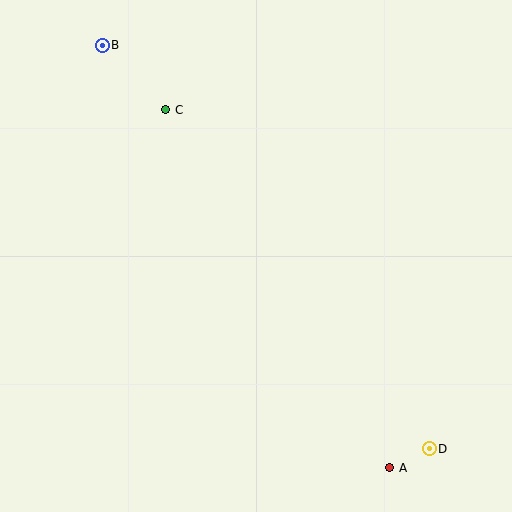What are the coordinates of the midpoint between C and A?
The midpoint between C and A is at (278, 289).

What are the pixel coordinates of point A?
Point A is at (390, 468).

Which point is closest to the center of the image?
Point C at (166, 110) is closest to the center.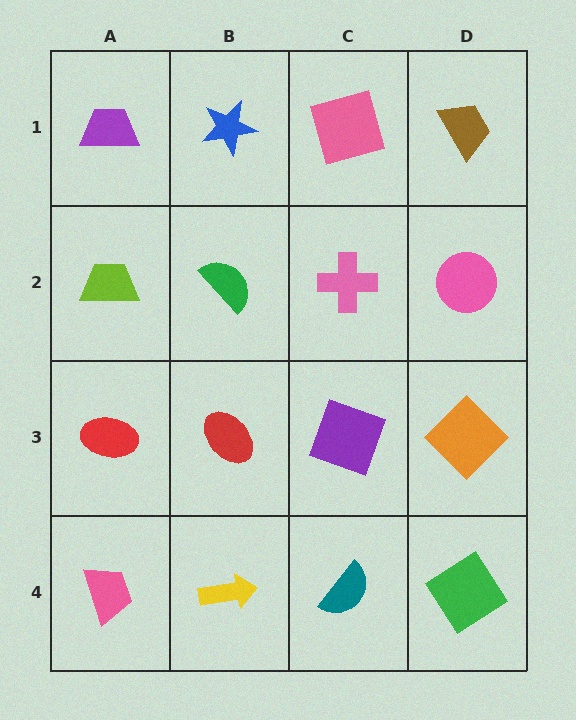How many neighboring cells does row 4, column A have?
2.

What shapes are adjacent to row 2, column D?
A brown trapezoid (row 1, column D), an orange diamond (row 3, column D), a pink cross (row 2, column C).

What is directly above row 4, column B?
A red ellipse.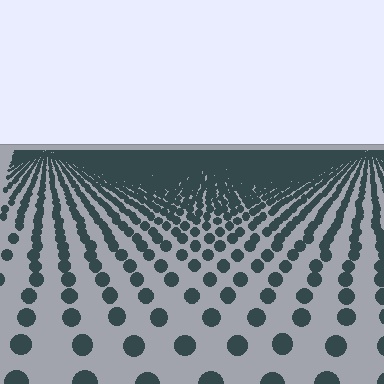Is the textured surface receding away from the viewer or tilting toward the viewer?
The surface is receding away from the viewer. Texture elements get smaller and denser toward the top.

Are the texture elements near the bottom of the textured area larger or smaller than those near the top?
Larger. Near the bottom, elements are closer to the viewer and appear at a bigger on-screen size.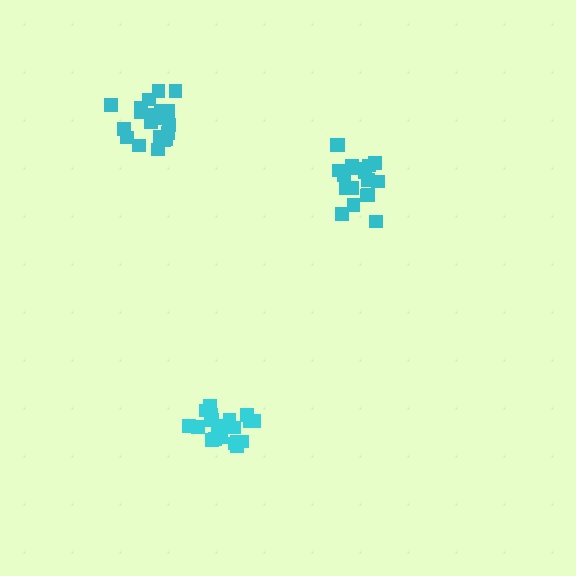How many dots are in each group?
Group 1: 20 dots, Group 2: 18 dots, Group 3: 20 dots (58 total).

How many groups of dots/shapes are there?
There are 3 groups.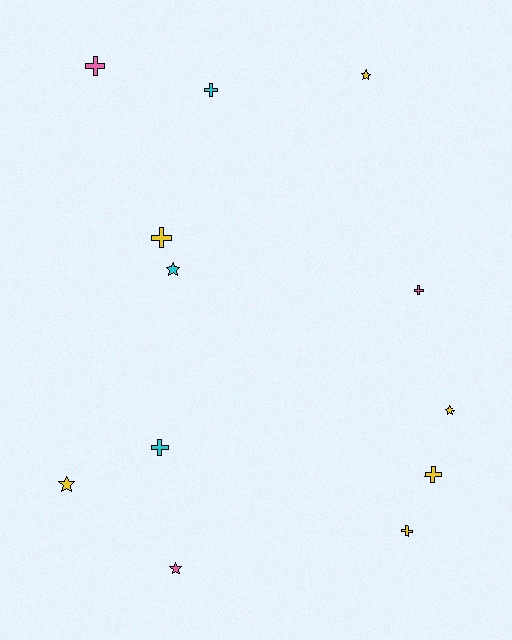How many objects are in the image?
There are 12 objects.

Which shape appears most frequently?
Cross, with 7 objects.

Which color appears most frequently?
Yellow, with 6 objects.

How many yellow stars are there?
There are 3 yellow stars.